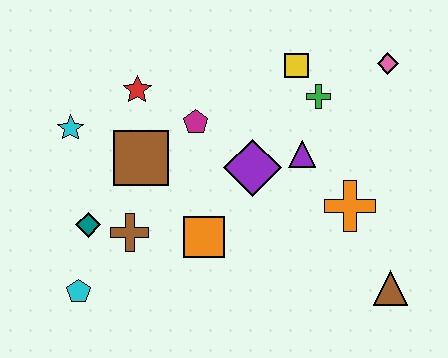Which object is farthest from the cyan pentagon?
The pink diamond is farthest from the cyan pentagon.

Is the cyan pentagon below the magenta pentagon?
Yes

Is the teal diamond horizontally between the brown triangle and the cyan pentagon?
Yes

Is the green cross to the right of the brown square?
Yes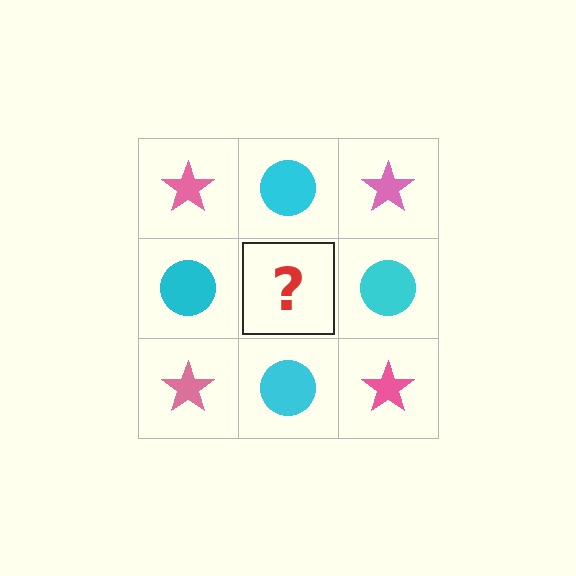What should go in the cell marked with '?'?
The missing cell should contain a pink star.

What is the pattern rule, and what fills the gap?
The rule is that it alternates pink star and cyan circle in a checkerboard pattern. The gap should be filled with a pink star.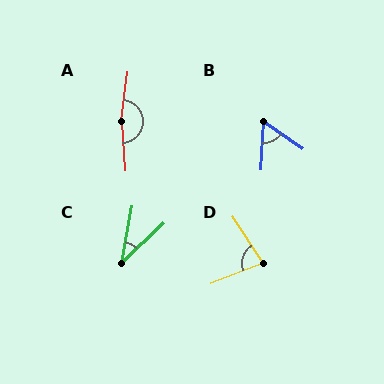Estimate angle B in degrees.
Approximately 58 degrees.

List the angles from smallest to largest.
C (36°), B (58°), D (78°), A (168°).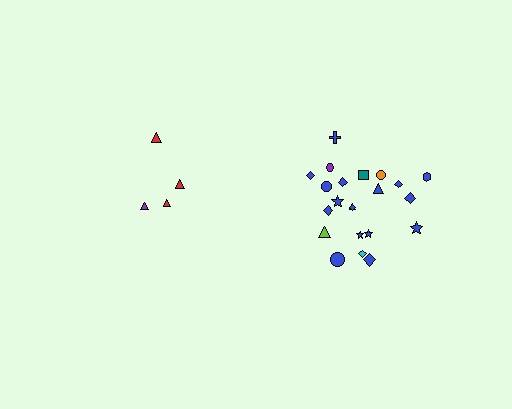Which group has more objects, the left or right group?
The right group.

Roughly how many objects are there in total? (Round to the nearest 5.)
Roughly 25 objects in total.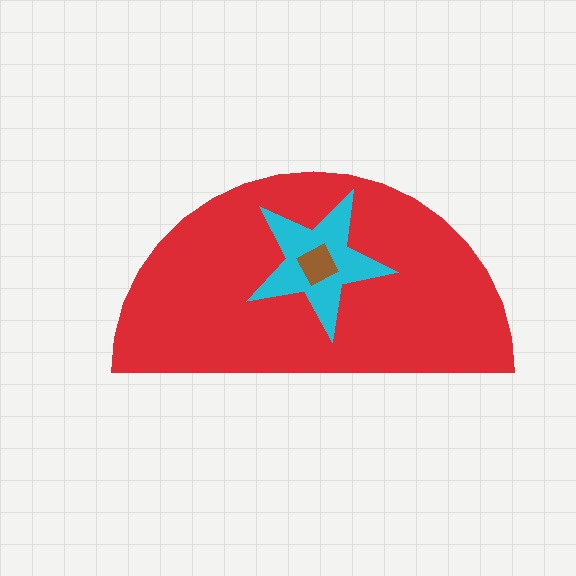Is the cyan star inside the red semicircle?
Yes.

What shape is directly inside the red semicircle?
The cyan star.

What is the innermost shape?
The brown square.